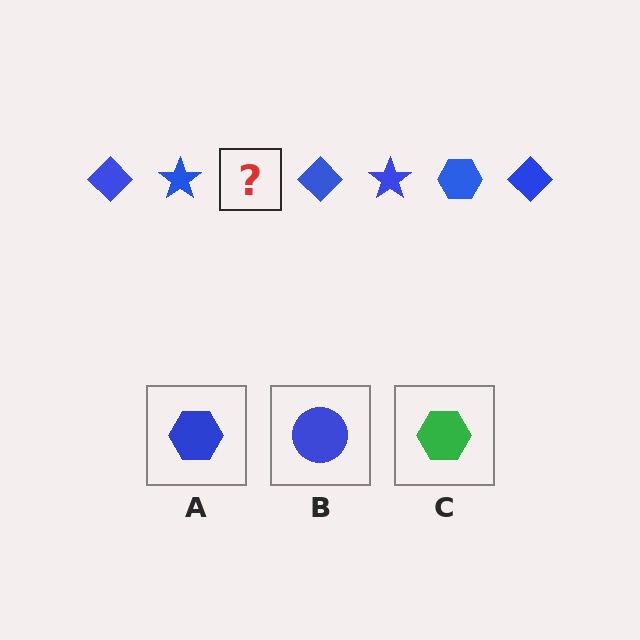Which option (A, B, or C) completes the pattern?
A.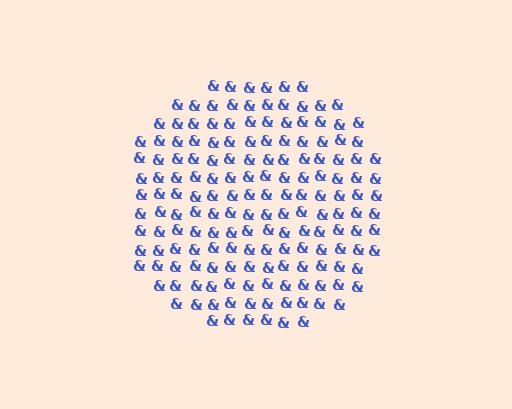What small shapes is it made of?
It is made of small ampersands.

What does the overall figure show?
The overall figure shows a circle.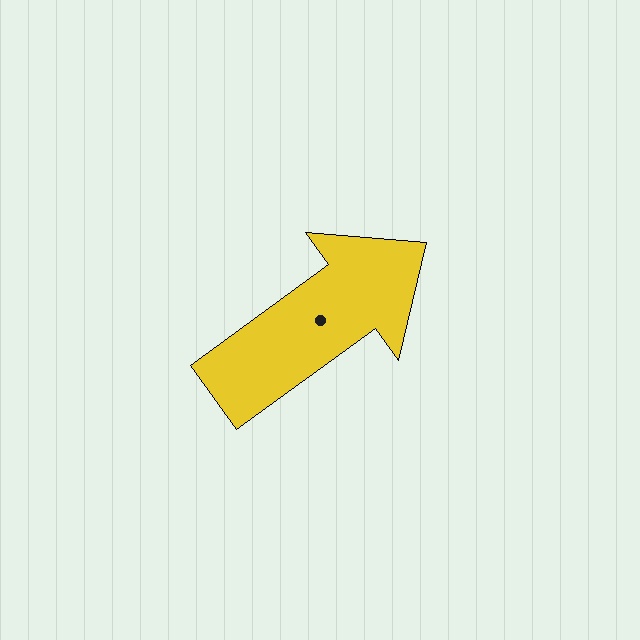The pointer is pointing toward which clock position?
Roughly 2 o'clock.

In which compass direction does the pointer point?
Northeast.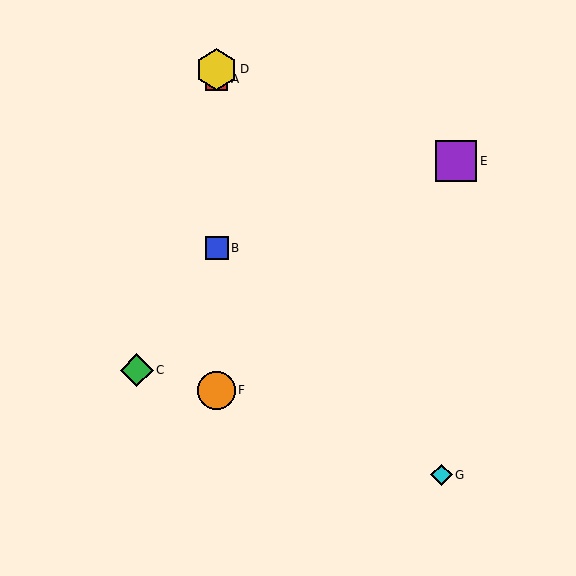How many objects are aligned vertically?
4 objects (A, B, D, F) are aligned vertically.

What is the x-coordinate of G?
Object G is at x≈441.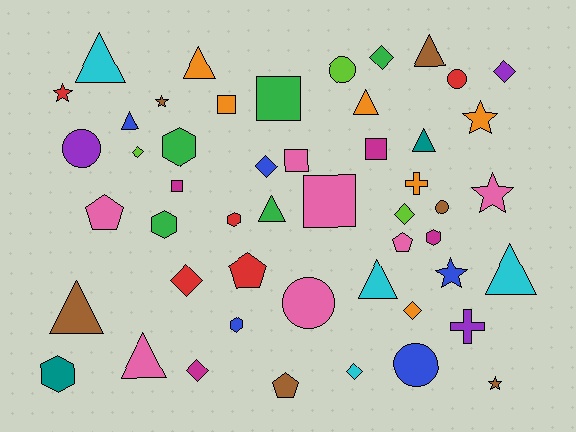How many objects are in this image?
There are 50 objects.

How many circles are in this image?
There are 6 circles.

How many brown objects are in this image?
There are 6 brown objects.